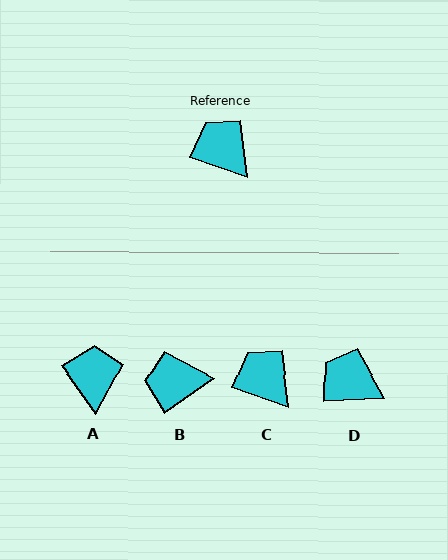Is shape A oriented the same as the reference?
No, it is off by about 36 degrees.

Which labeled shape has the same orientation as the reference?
C.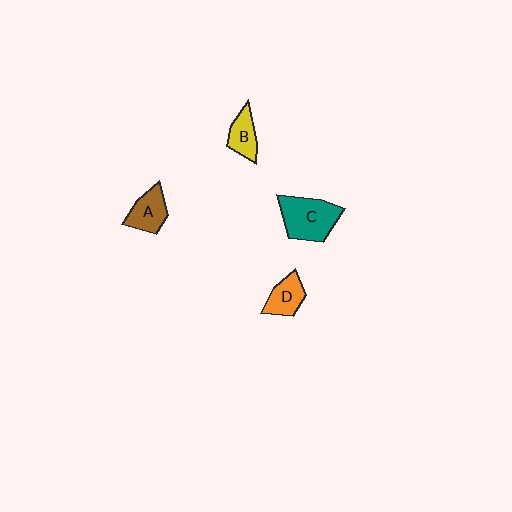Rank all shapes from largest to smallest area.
From largest to smallest: C (teal), A (brown), D (orange), B (yellow).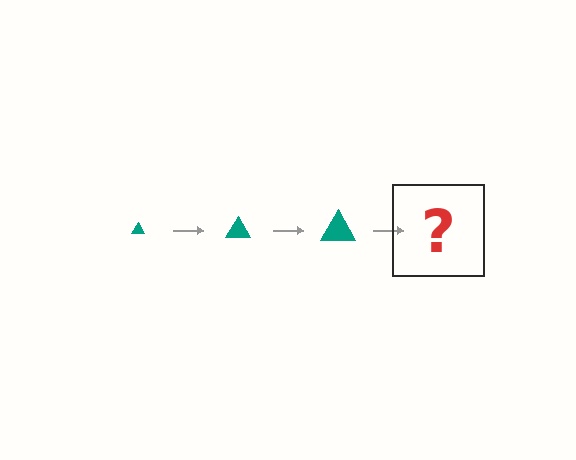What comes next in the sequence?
The next element should be a teal triangle, larger than the previous one.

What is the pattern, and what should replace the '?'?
The pattern is that the triangle gets progressively larger each step. The '?' should be a teal triangle, larger than the previous one.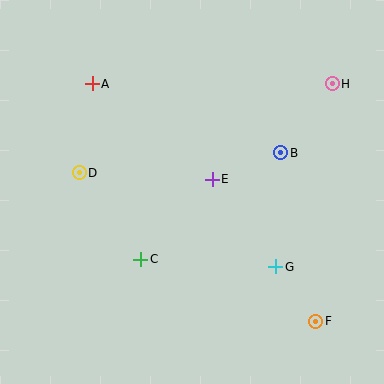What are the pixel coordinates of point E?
Point E is at (212, 179).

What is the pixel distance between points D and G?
The distance between D and G is 217 pixels.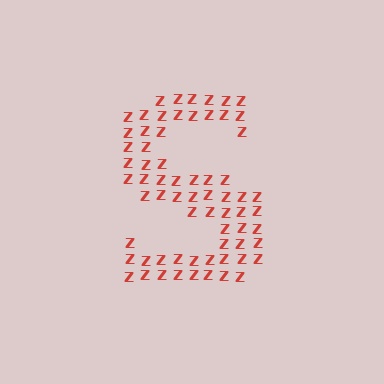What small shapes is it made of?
It is made of small letter Z's.